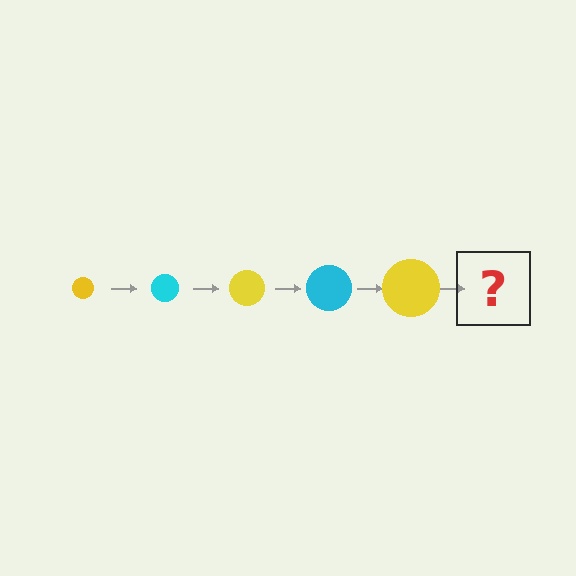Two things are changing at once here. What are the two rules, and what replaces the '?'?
The two rules are that the circle grows larger each step and the color cycles through yellow and cyan. The '?' should be a cyan circle, larger than the previous one.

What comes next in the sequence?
The next element should be a cyan circle, larger than the previous one.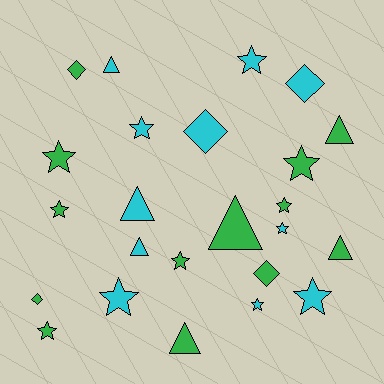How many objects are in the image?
There are 24 objects.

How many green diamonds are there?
There are 3 green diamonds.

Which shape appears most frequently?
Star, with 12 objects.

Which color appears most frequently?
Green, with 13 objects.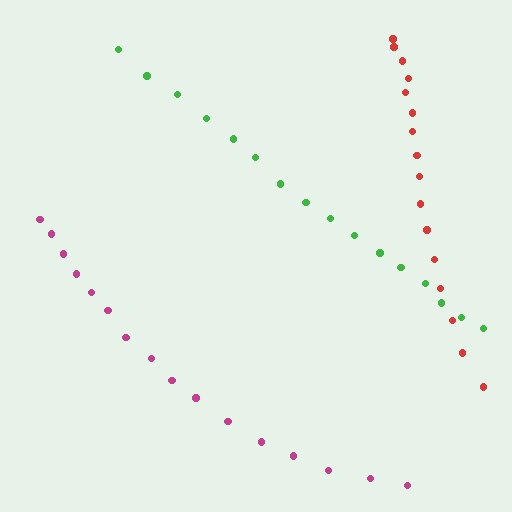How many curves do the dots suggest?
There are 3 distinct paths.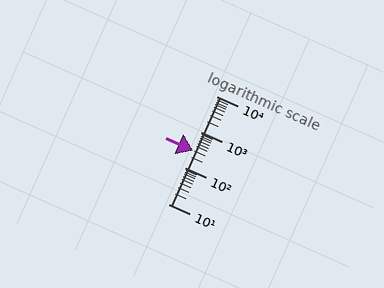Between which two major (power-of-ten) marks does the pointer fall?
The pointer is between 100 and 1000.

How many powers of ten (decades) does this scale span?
The scale spans 3 decades, from 10 to 10000.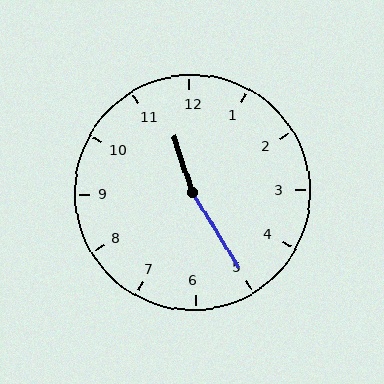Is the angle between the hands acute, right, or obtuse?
It is obtuse.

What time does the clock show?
11:25.